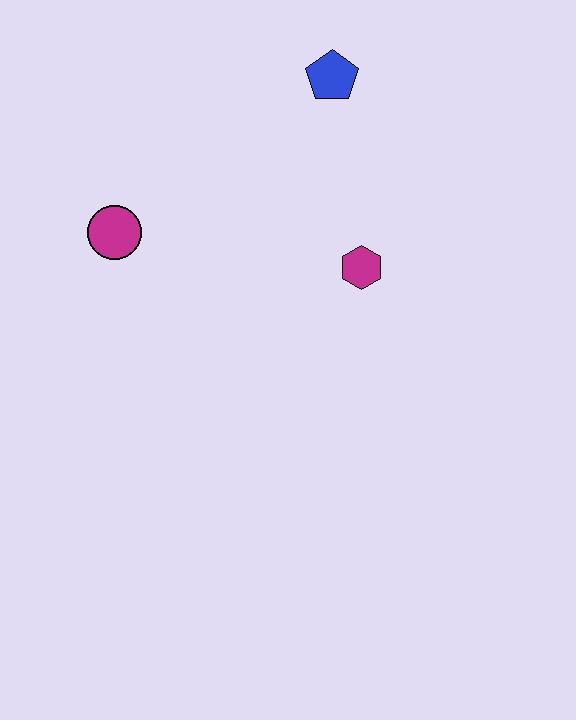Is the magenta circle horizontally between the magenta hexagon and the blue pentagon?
No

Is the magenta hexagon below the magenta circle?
Yes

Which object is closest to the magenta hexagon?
The blue pentagon is closest to the magenta hexagon.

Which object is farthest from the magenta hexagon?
The magenta circle is farthest from the magenta hexagon.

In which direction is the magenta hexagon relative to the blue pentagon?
The magenta hexagon is below the blue pentagon.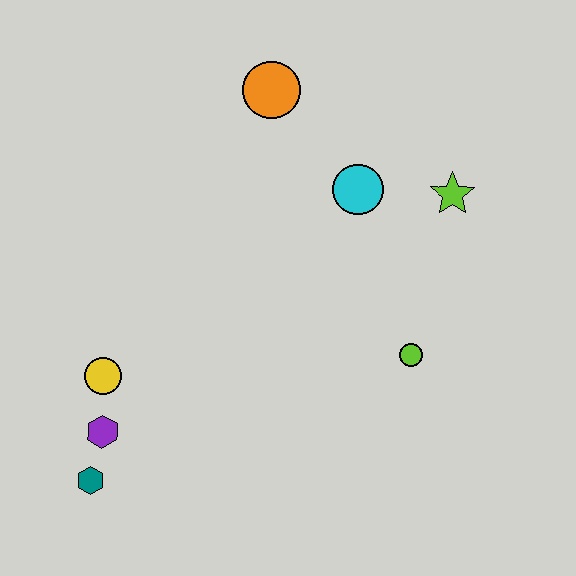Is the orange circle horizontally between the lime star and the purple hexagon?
Yes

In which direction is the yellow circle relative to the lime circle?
The yellow circle is to the left of the lime circle.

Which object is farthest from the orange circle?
The teal hexagon is farthest from the orange circle.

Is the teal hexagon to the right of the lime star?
No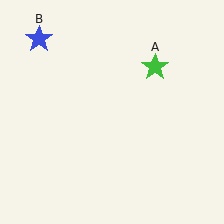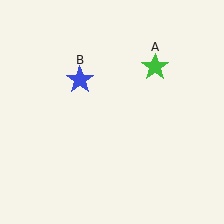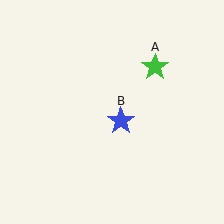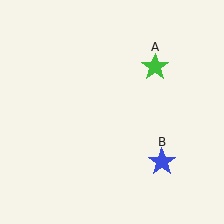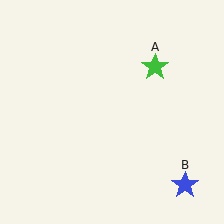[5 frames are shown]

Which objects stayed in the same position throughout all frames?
Green star (object A) remained stationary.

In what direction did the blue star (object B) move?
The blue star (object B) moved down and to the right.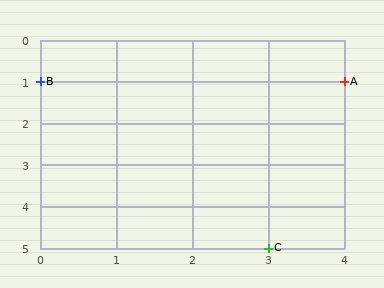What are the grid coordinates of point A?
Point A is at grid coordinates (4, 1).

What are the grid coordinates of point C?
Point C is at grid coordinates (3, 5).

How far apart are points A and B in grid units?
Points A and B are 4 columns apart.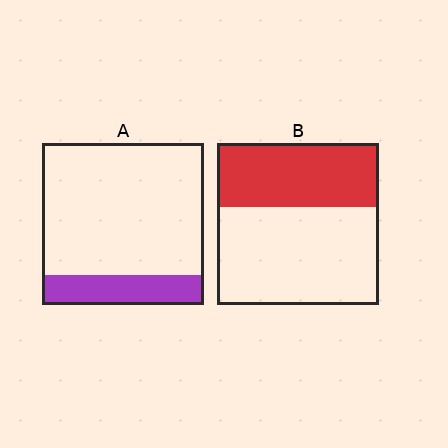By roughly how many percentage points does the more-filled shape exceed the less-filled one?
By roughly 20 percentage points (B over A).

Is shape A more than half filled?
No.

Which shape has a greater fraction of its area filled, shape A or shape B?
Shape B.